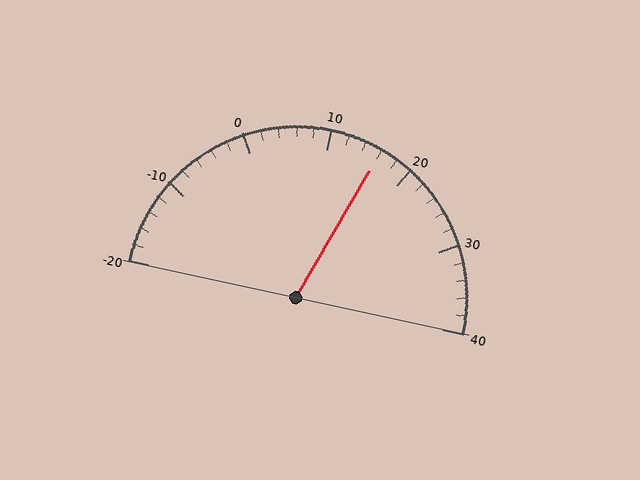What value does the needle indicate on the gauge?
The needle indicates approximately 16.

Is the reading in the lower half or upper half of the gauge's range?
The reading is in the upper half of the range (-20 to 40).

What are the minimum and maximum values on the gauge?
The gauge ranges from -20 to 40.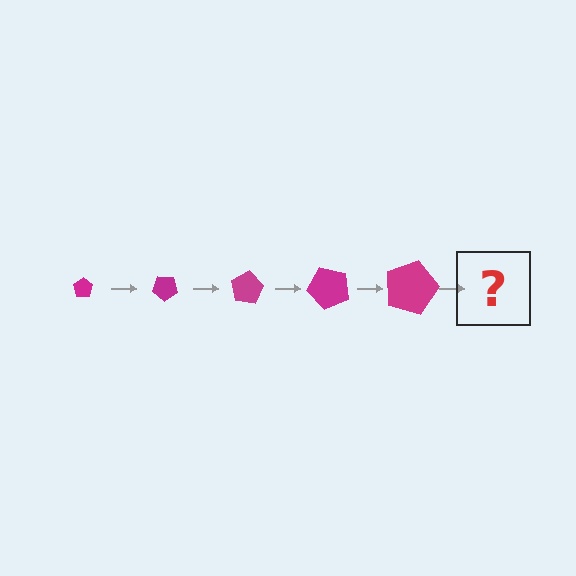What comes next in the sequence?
The next element should be a pentagon, larger than the previous one and rotated 200 degrees from the start.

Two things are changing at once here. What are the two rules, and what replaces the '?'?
The two rules are that the pentagon grows larger each step and it rotates 40 degrees each step. The '?' should be a pentagon, larger than the previous one and rotated 200 degrees from the start.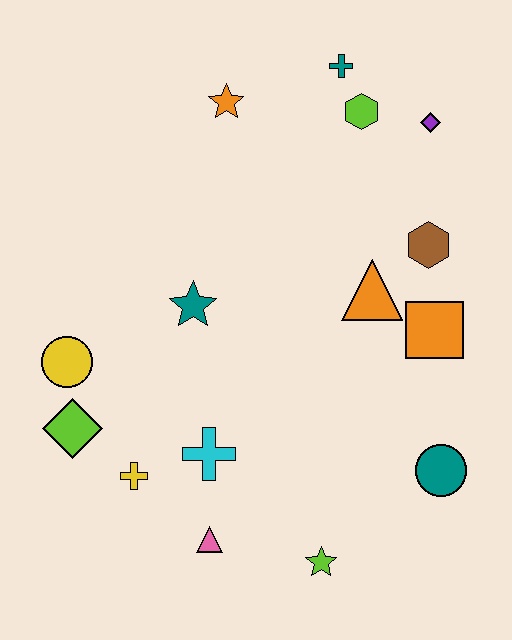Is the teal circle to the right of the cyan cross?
Yes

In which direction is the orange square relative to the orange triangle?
The orange square is to the right of the orange triangle.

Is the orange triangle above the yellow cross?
Yes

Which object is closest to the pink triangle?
The cyan cross is closest to the pink triangle.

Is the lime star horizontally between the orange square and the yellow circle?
Yes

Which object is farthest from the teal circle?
The orange star is farthest from the teal circle.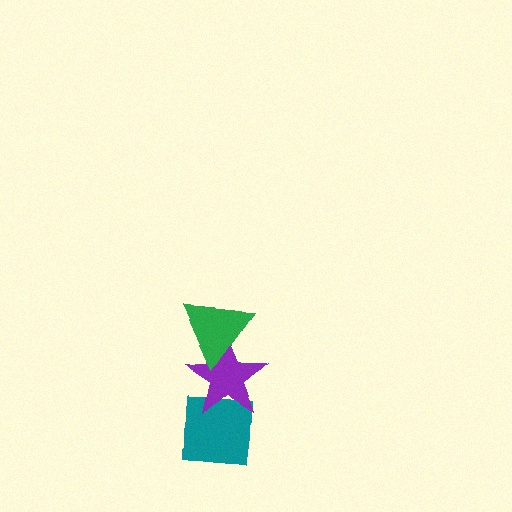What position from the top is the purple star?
The purple star is 2nd from the top.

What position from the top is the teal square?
The teal square is 3rd from the top.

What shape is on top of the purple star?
The green triangle is on top of the purple star.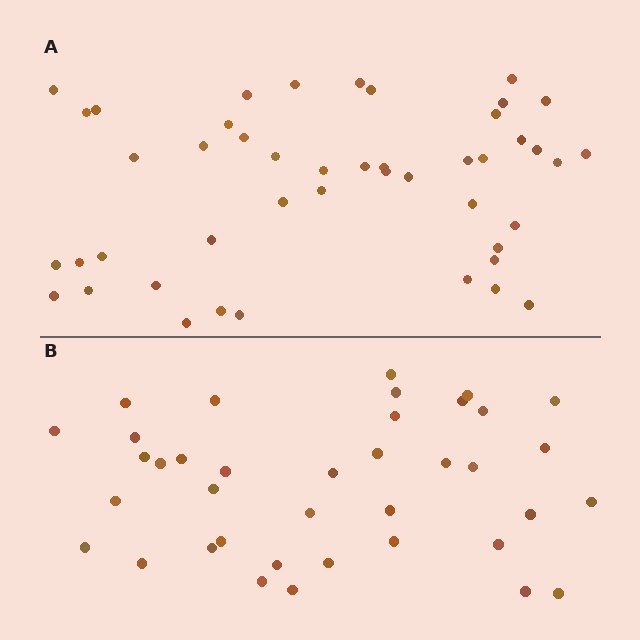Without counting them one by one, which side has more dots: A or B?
Region A (the top region) has more dots.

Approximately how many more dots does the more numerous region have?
Region A has roughly 8 or so more dots than region B.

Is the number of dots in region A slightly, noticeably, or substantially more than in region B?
Region A has only slightly more — the two regions are fairly close. The ratio is roughly 1.2 to 1.